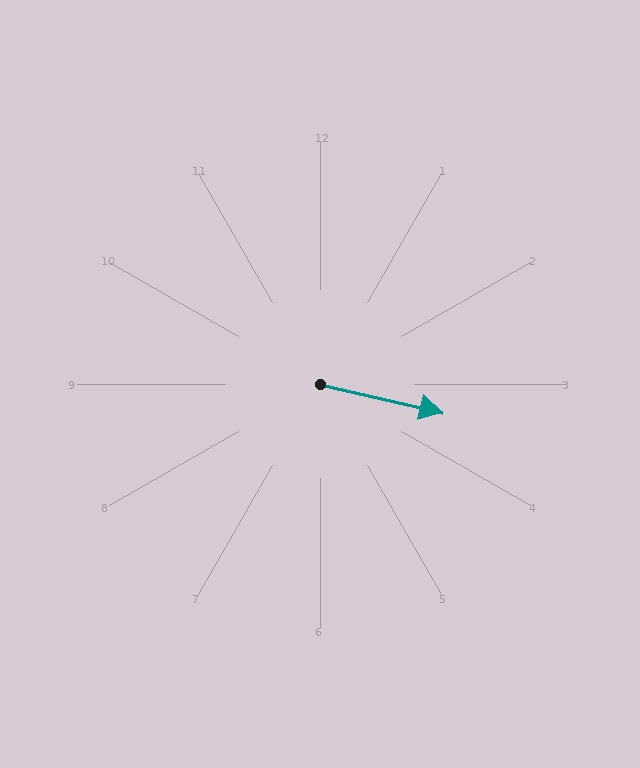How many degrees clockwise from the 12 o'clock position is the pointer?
Approximately 103 degrees.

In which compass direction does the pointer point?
East.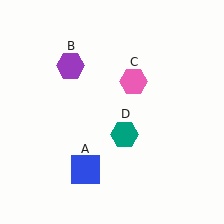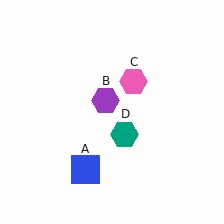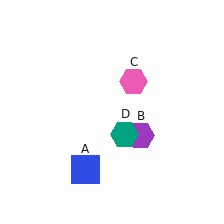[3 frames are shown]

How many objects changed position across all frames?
1 object changed position: purple hexagon (object B).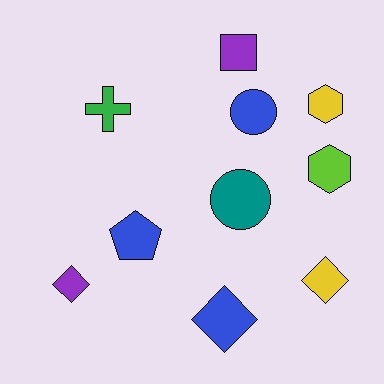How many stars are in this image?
There are no stars.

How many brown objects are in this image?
There are no brown objects.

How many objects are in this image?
There are 10 objects.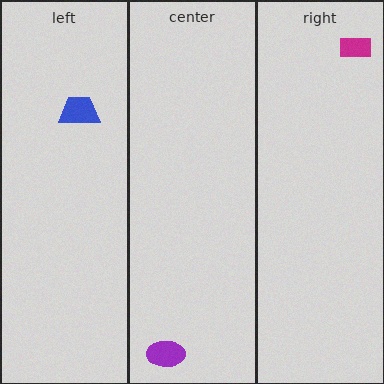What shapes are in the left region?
The blue trapezoid.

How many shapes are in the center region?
1.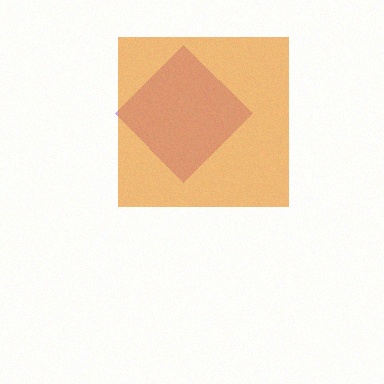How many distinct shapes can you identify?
There are 2 distinct shapes: a purple diamond, an orange square.